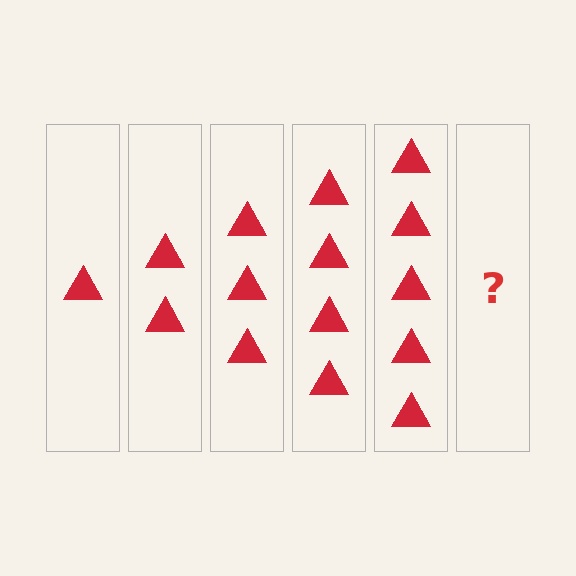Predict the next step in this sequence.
The next step is 6 triangles.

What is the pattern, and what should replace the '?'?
The pattern is that each step adds one more triangle. The '?' should be 6 triangles.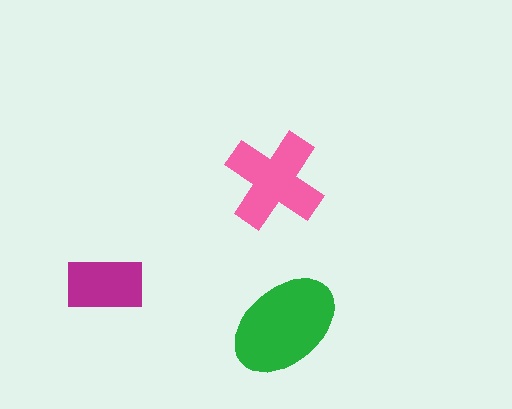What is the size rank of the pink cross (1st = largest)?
2nd.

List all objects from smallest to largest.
The magenta rectangle, the pink cross, the green ellipse.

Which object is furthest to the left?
The magenta rectangle is leftmost.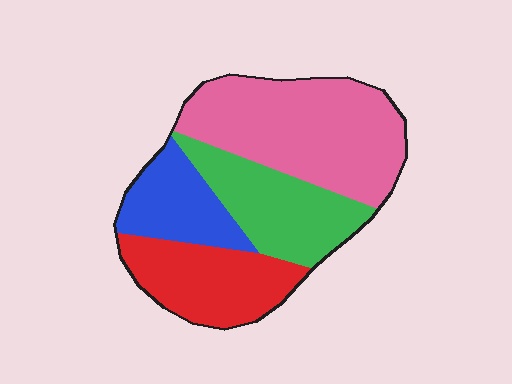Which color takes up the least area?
Blue, at roughly 15%.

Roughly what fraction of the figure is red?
Red takes up less than a quarter of the figure.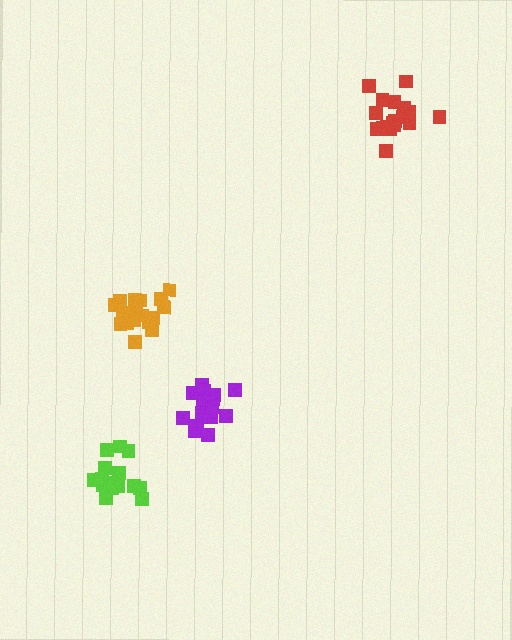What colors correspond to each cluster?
The clusters are colored: lime, purple, red, orange.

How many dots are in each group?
Group 1: 15 dots, Group 2: 19 dots, Group 3: 20 dots, Group 4: 19 dots (73 total).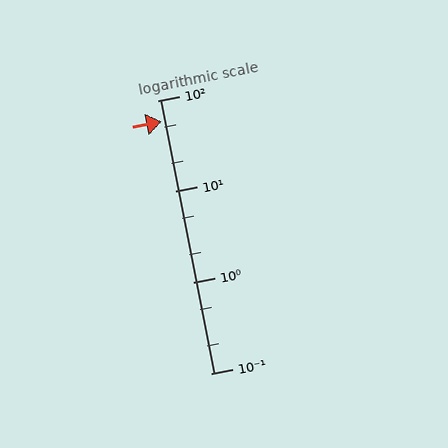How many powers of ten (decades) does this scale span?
The scale spans 3 decades, from 0.1 to 100.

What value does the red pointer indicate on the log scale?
The pointer indicates approximately 58.